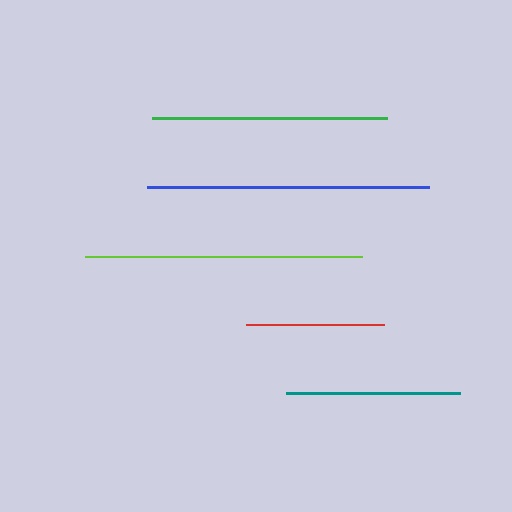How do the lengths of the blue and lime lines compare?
The blue and lime lines are approximately the same length.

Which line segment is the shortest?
The red line is the shortest at approximately 138 pixels.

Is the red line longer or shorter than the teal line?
The teal line is longer than the red line.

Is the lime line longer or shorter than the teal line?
The lime line is longer than the teal line.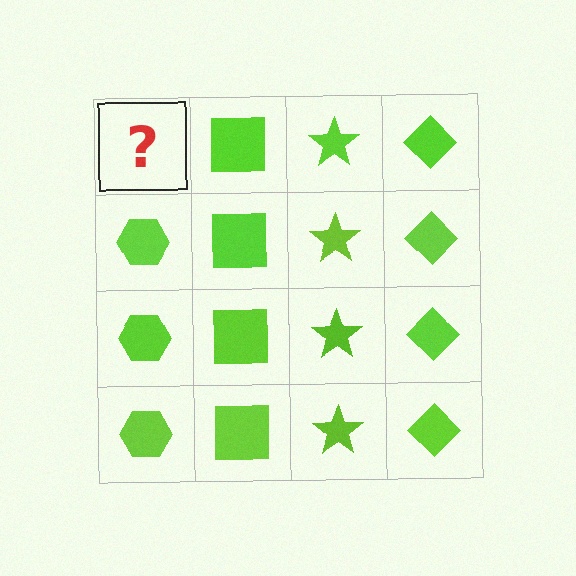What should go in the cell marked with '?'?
The missing cell should contain a lime hexagon.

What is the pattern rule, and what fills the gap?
The rule is that each column has a consistent shape. The gap should be filled with a lime hexagon.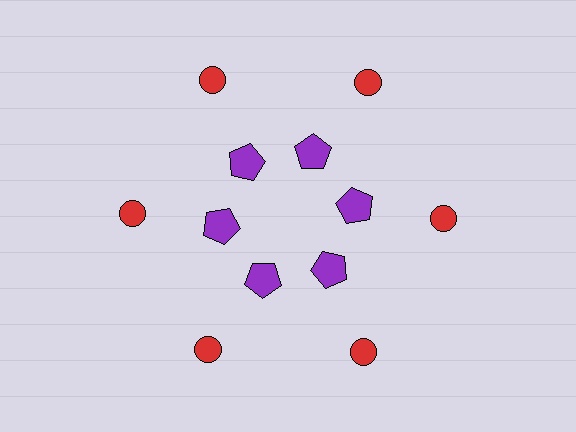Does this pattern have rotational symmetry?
Yes, this pattern has 6-fold rotational symmetry. It looks the same after rotating 60 degrees around the center.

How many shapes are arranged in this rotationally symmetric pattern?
There are 12 shapes, arranged in 6 groups of 2.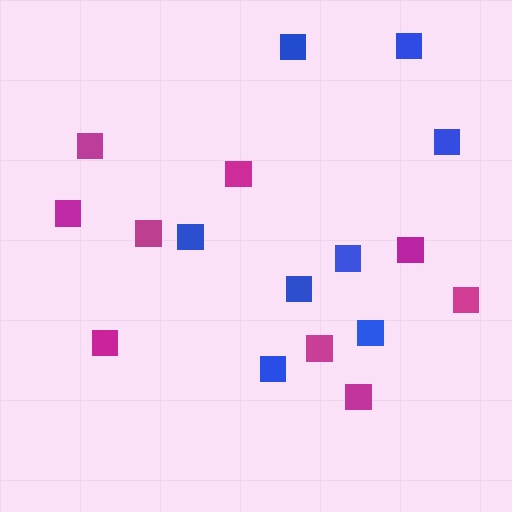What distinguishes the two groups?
There are 2 groups: one group of blue squares (8) and one group of magenta squares (9).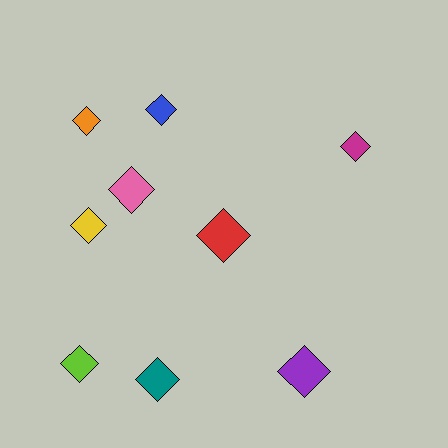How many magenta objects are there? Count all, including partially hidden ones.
There is 1 magenta object.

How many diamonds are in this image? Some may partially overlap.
There are 9 diamonds.